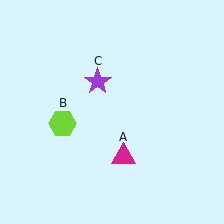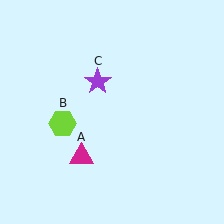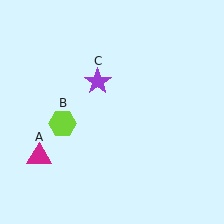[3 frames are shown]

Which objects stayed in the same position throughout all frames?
Lime hexagon (object B) and purple star (object C) remained stationary.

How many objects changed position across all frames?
1 object changed position: magenta triangle (object A).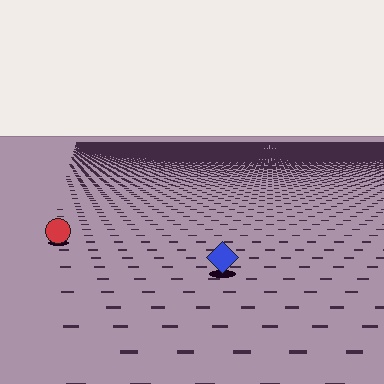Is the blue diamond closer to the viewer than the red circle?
Yes. The blue diamond is closer — you can tell from the texture gradient: the ground texture is coarser near it.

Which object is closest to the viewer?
The blue diamond is closest. The texture marks near it are larger and more spread out.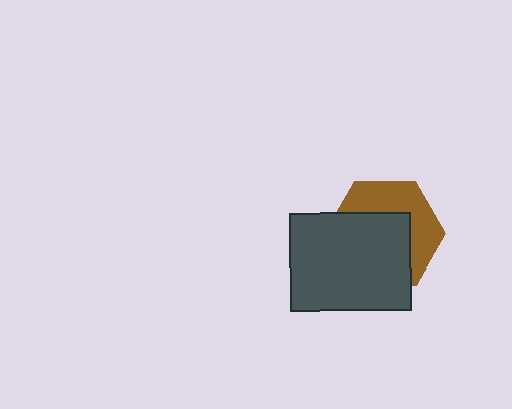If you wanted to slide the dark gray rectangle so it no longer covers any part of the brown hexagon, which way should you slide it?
Slide it toward the lower-left — that is the most direct way to separate the two shapes.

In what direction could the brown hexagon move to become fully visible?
The brown hexagon could move toward the upper-right. That would shift it out from behind the dark gray rectangle entirely.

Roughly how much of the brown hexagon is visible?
A small part of it is visible (roughly 43%).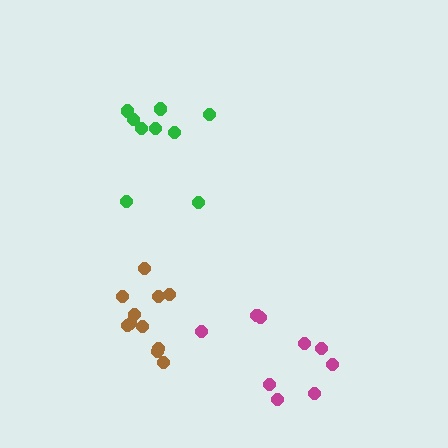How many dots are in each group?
Group 1: 11 dots, Group 2: 9 dots, Group 3: 9 dots (29 total).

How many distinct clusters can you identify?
There are 3 distinct clusters.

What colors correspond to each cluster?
The clusters are colored: brown, green, magenta.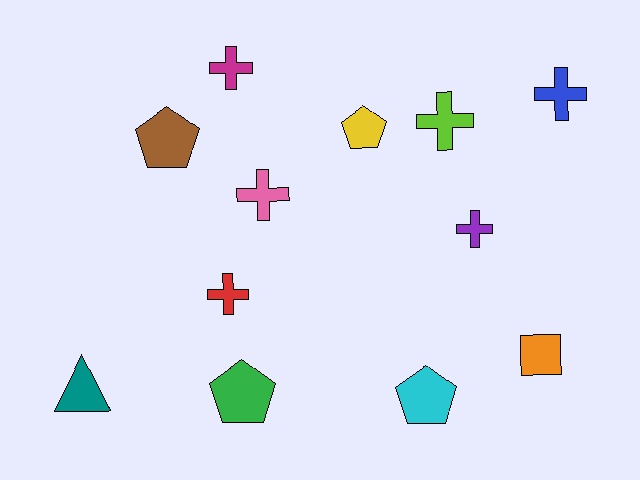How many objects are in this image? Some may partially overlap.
There are 12 objects.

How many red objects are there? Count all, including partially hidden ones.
There is 1 red object.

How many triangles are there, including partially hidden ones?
There is 1 triangle.